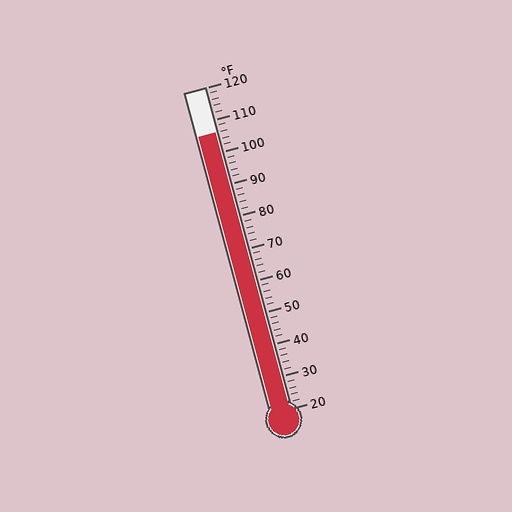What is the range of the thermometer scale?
The thermometer scale ranges from 20°F to 120°F.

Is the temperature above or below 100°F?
The temperature is above 100°F.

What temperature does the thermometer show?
The thermometer shows approximately 106°F.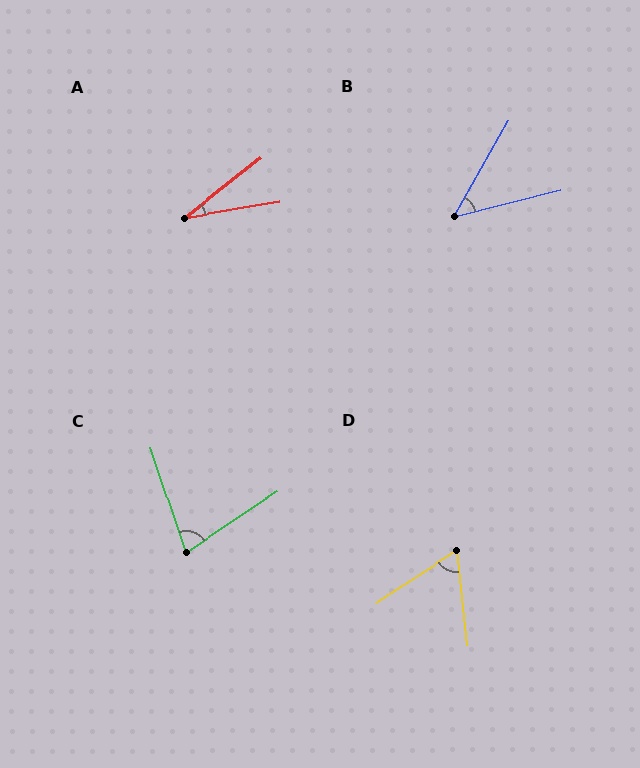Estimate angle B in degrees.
Approximately 46 degrees.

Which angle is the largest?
C, at approximately 75 degrees.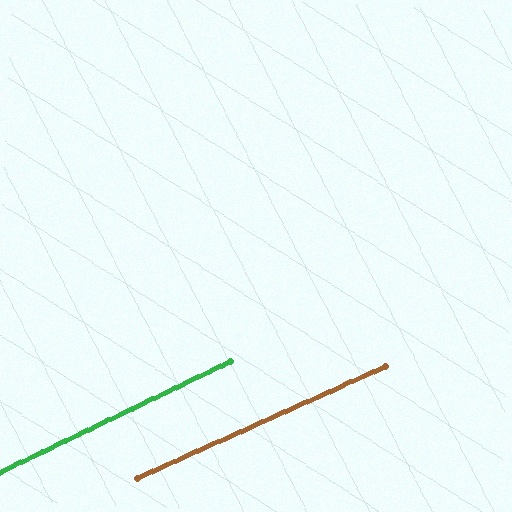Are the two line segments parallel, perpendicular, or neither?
Parallel — their directions differ by only 1.3°.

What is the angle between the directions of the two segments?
Approximately 1 degree.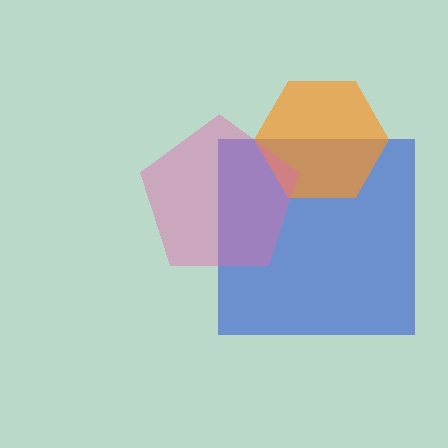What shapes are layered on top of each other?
The layered shapes are: a blue square, an orange hexagon, a pink pentagon.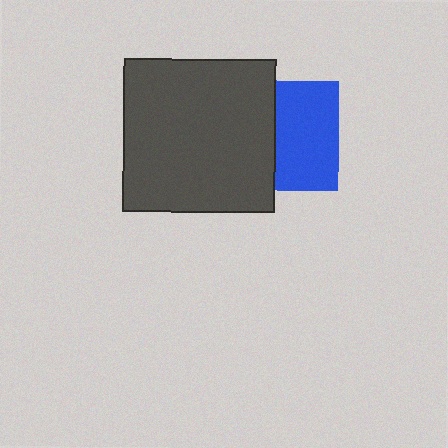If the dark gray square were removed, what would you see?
You would see the complete blue square.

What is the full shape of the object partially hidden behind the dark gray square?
The partially hidden object is a blue square.